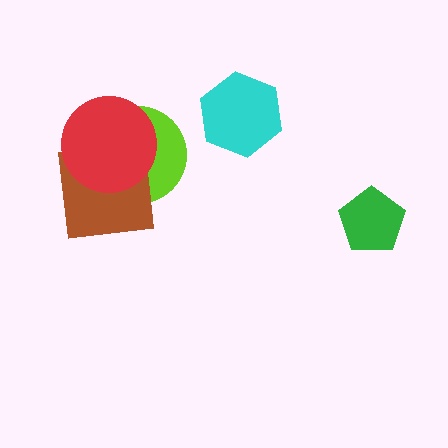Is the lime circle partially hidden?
Yes, it is partially covered by another shape.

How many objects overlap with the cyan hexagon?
0 objects overlap with the cyan hexagon.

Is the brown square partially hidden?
Yes, it is partially covered by another shape.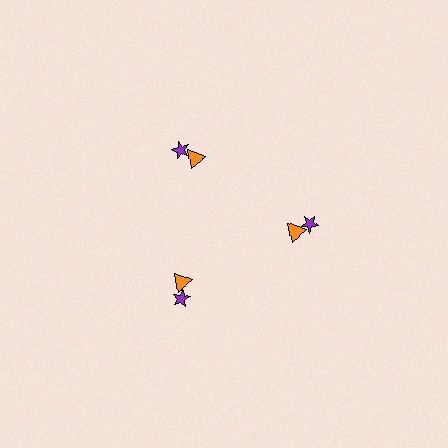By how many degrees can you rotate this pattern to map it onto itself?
The pattern maps onto itself every 120 degrees of rotation.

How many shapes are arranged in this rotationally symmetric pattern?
There are 6 shapes, arranged in 3 groups of 2.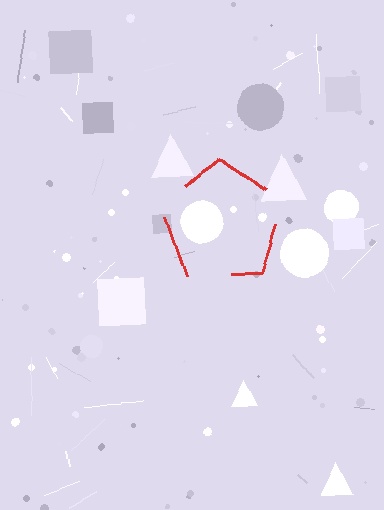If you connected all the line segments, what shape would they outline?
They would outline a pentagon.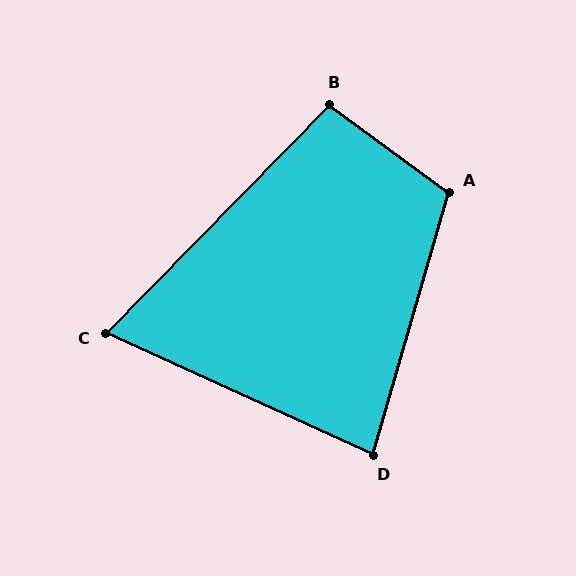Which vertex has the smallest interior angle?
C, at approximately 70 degrees.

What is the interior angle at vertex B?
Approximately 98 degrees (obtuse).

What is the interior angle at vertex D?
Approximately 82 degrees (acute).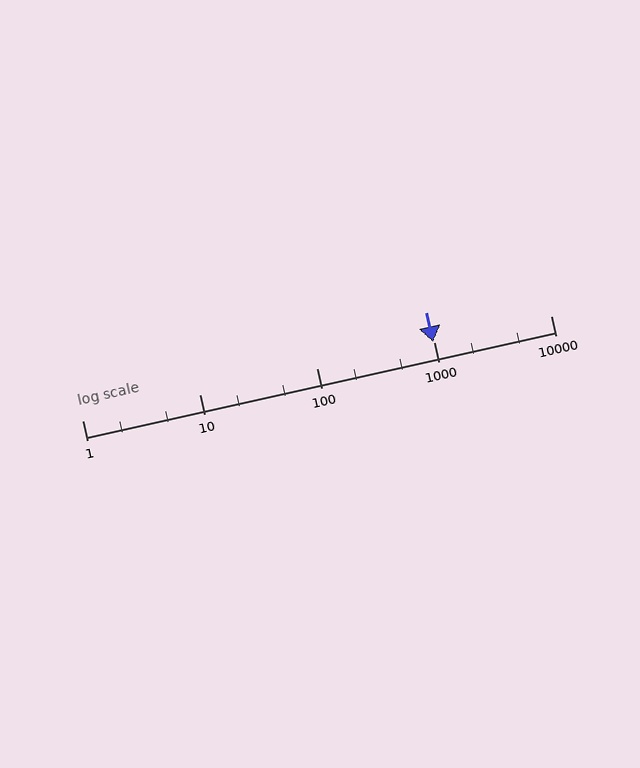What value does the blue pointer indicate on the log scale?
The pointer indicates approximately 990.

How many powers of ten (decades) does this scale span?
The scale spans 4 decades, from 1 to 10000.